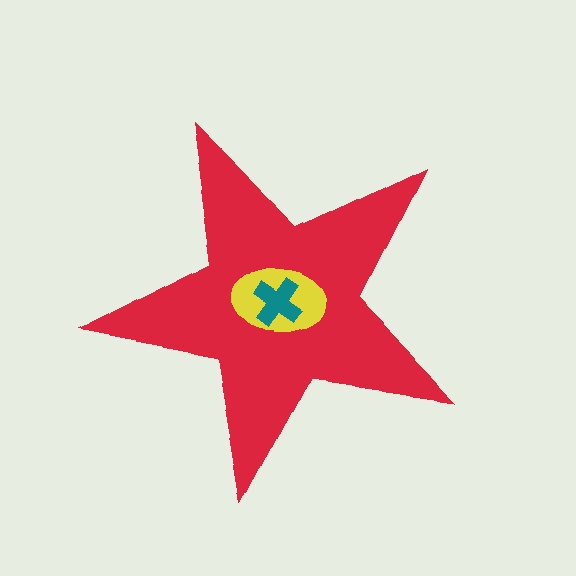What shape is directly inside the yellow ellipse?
The teal cross.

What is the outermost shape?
The red star.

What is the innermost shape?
The teal cross.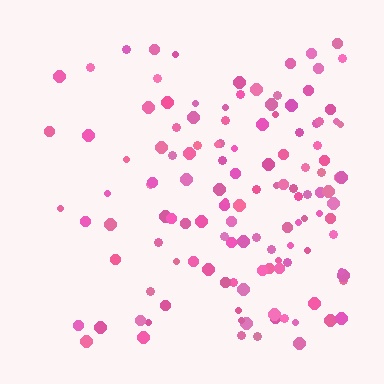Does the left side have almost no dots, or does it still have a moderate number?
Still a moderate number, just noticeably fewer than the right.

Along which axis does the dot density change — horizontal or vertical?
Horizontal.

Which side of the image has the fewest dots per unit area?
The left.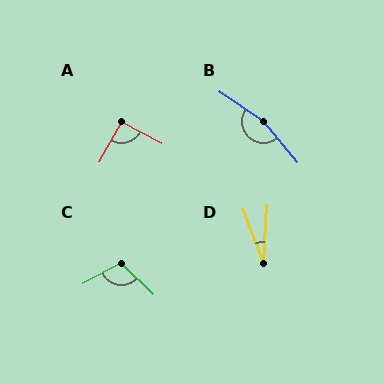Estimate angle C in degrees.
Approximately 108 degrees.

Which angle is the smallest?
D, at approximately 24 degrees.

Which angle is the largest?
B, at approximately 164 degrees.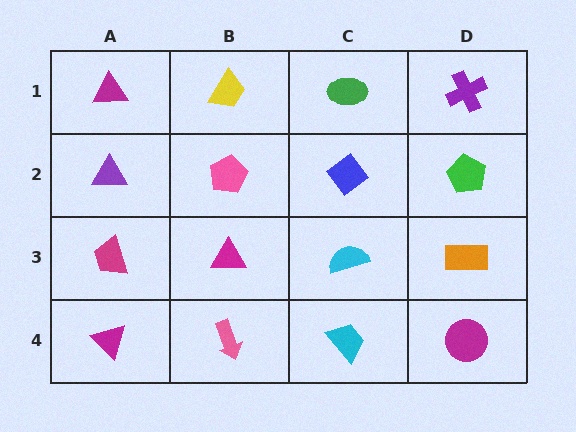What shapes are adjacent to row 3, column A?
A purple triangle (row 2, column A), a magenta triangle (row 4, column A), a magenta triangle (row 3, column B).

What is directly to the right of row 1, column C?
A purple cross.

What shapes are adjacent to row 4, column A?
A magenta trapezoid (row 3, column A), a pink arrow (row 4, column B).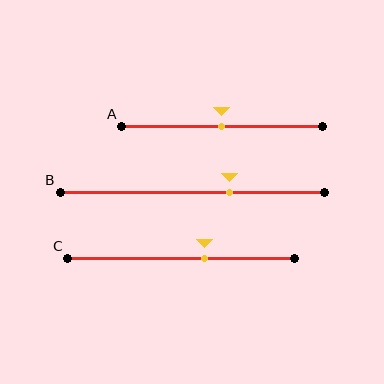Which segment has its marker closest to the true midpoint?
Segment A has its marker closest to the true midpoint.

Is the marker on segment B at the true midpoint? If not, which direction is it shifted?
No, the marker on segment B is shifted to the right by about 14% of the segment length.